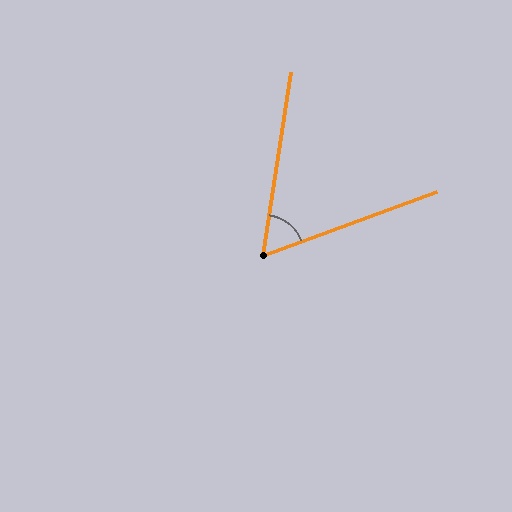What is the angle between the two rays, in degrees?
Approximately 61 degrees.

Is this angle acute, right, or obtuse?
It is acute.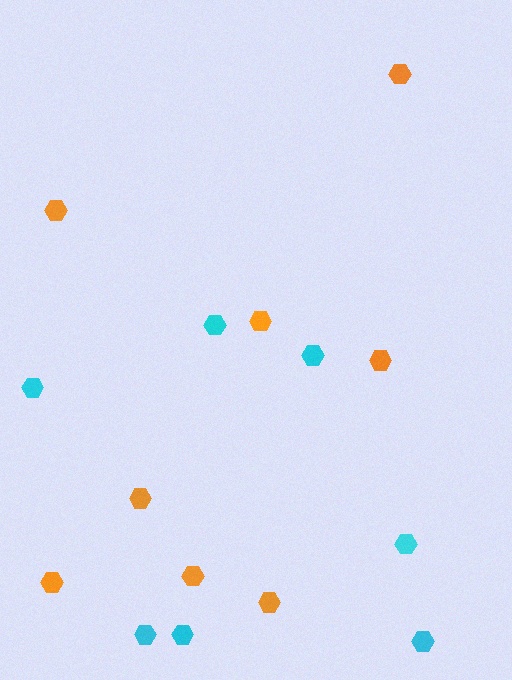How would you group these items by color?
There are 2 groups: one group of orange hexagons (8) and one group of cyan hexagons (7).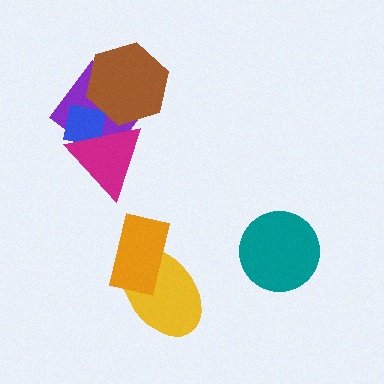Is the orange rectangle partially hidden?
No, no other shape covers it.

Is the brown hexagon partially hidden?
Yes, it is partially covered by another shape.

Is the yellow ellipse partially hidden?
Yes, it is partially covered by another shape.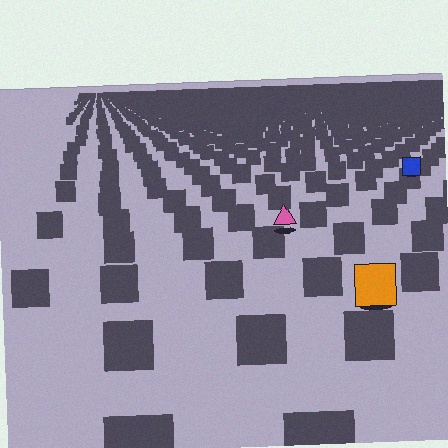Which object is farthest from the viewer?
The blue square is farthest from the viewer. It appears smaller and the ground texture around it is denser.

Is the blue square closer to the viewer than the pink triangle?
No. The pink triangle is closer — you can tell from the texture gradient: the ground texture is coarser near it.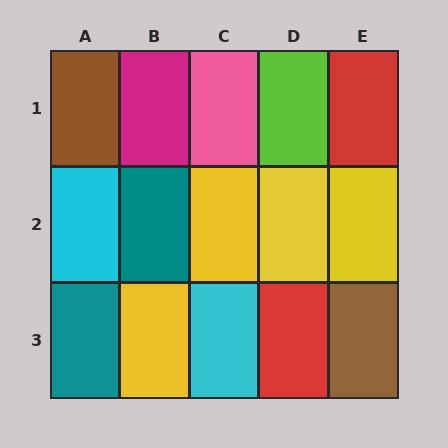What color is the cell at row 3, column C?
Cyan.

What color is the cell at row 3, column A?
Teal.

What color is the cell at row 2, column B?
Teal.